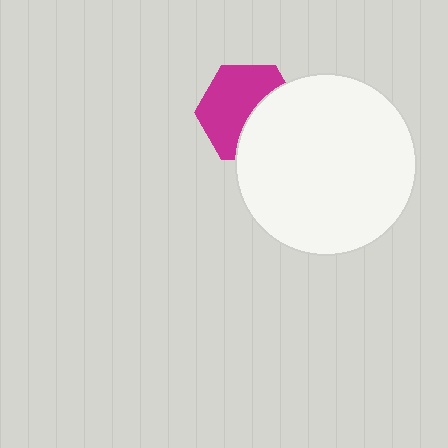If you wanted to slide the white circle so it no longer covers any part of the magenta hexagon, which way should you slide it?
Slide it right — that is the most direct way to separate the two shapes.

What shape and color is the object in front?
The object in front is a white circle.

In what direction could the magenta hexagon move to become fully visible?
The magenta hexagon could move left. That would shift it out from behind the white circle entirely.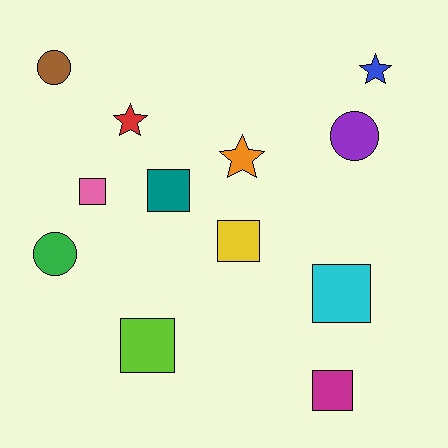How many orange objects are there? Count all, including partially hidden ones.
There is 1 orange object.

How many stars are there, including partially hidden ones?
There are 3 stars.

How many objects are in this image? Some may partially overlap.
There are 12 objects.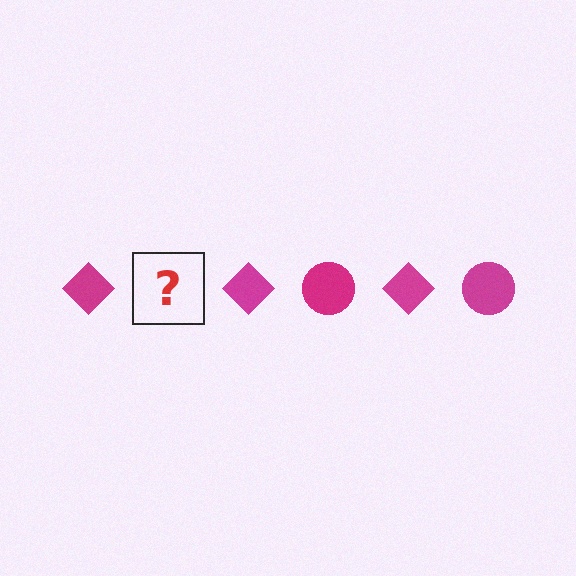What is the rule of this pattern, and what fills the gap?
The rule is that the pattern cycles through diamond, circle shapes in magenta. The gap should be filled with a magenta circle.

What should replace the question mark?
The question mark should be replaced with a magenta circle.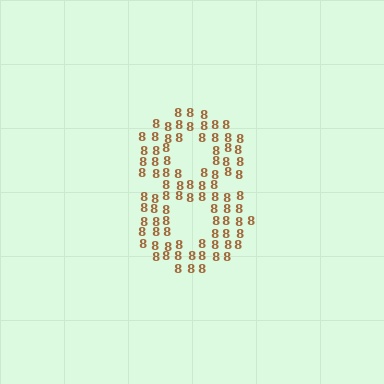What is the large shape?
The large shape is the digit 8.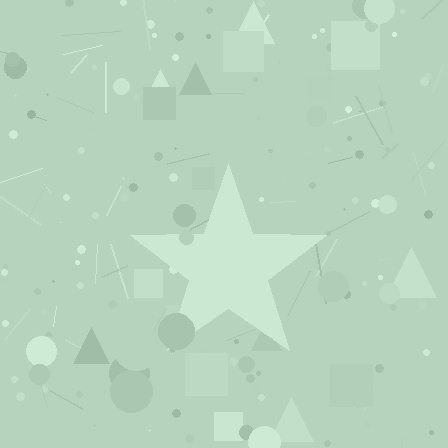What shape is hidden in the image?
A star is hidden in the image.